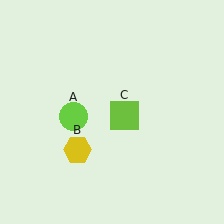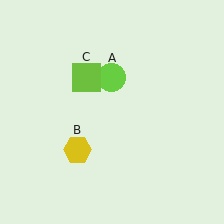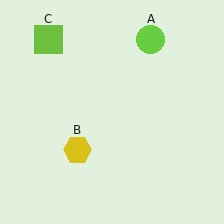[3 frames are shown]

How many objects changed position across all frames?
2 objects changed position: lime circle (object A), lime square (object C).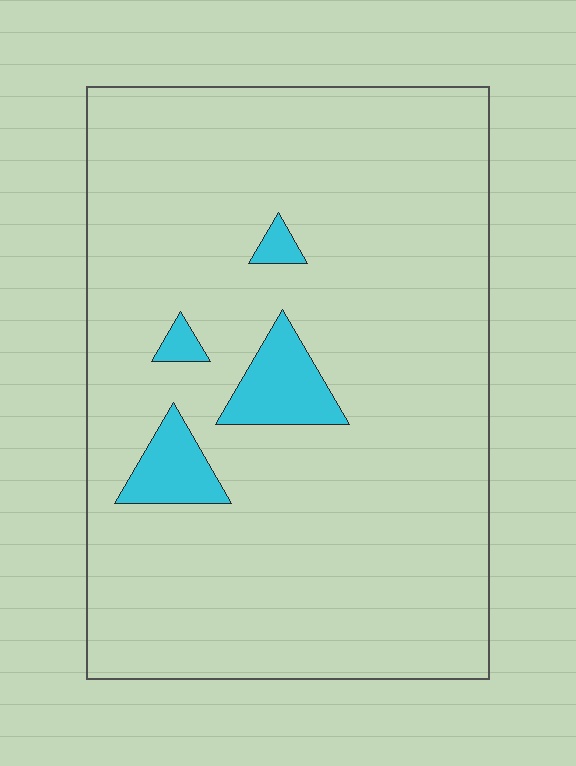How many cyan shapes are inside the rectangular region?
4.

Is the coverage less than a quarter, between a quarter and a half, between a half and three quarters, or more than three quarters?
Less than a quarter.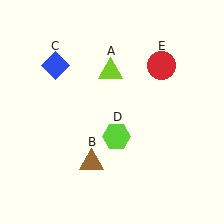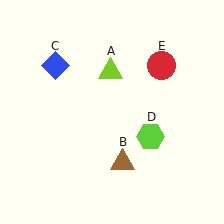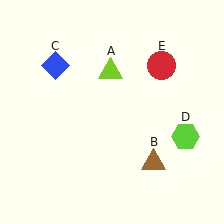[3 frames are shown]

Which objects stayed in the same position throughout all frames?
Lime triangle (object A) and blue diamond (object C) and red circle (object E) remained stationary.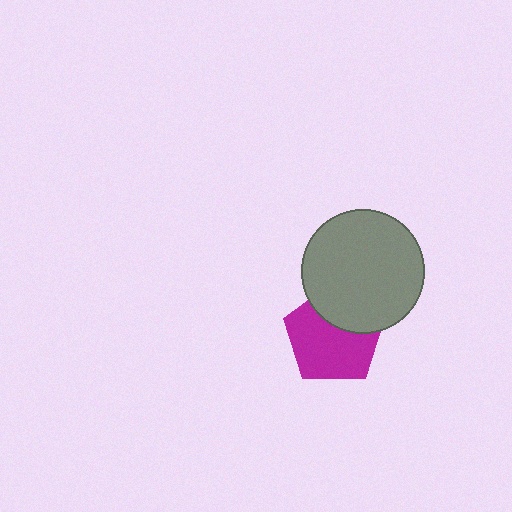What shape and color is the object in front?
The object in front is a gray circle.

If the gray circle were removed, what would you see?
You would see the complete magenta pentagon.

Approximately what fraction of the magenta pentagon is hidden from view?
Roughly 33% of the magenta pentagon is hidden behind the gray circle.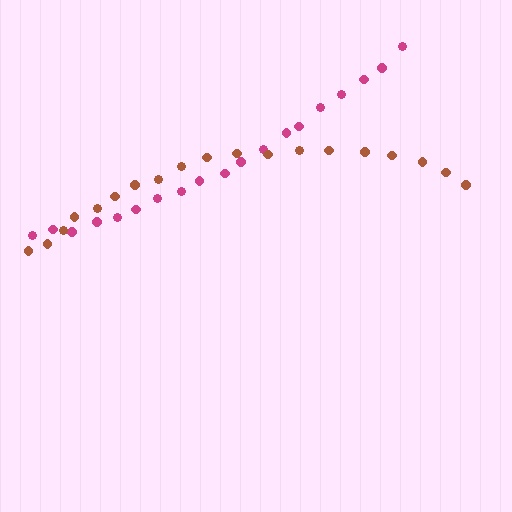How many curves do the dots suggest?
There are 2 distinct paths.